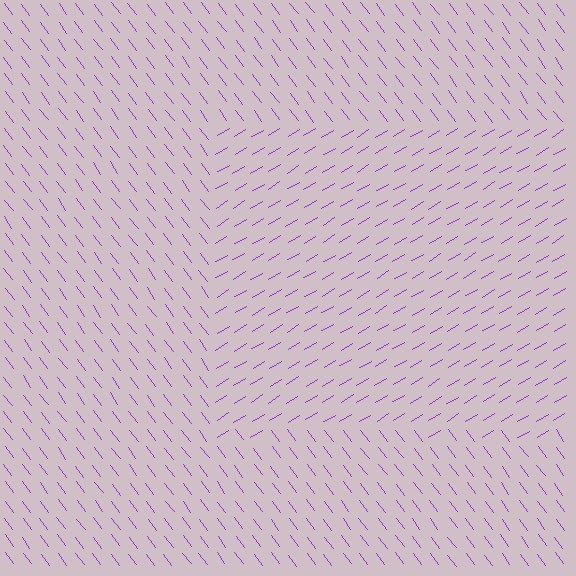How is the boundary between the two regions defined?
The boundary is defined purely by a change in line orientation (approximately 84 degrees difference). All lines are the same color and thickness.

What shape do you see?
I see a rectangle.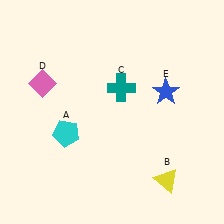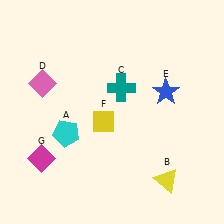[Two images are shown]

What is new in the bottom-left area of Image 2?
A yellow diamond (F) was added in the bottom-left area of Image 2.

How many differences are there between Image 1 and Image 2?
There are 2 differences between the two images.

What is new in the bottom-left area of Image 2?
A magenta diamond (G) was added in the bottom-left area of Image 2.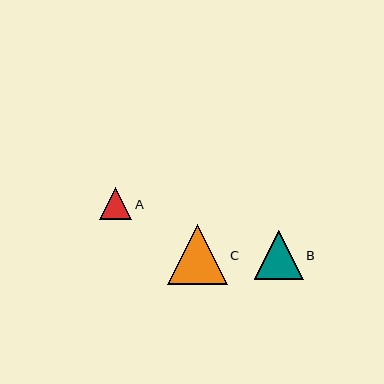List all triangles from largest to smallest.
From largest to smallest: C, B, A.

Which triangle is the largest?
Triangle C is the largest with a size of approximately 60 pixels.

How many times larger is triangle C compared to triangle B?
Triangle C is approximately 1.2 times the size of triangle B.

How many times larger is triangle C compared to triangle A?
Triangle C is approximately 1.9 times the size of triangle A.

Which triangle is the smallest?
Triangle A is the smallest with a size of approximately 32 pixels.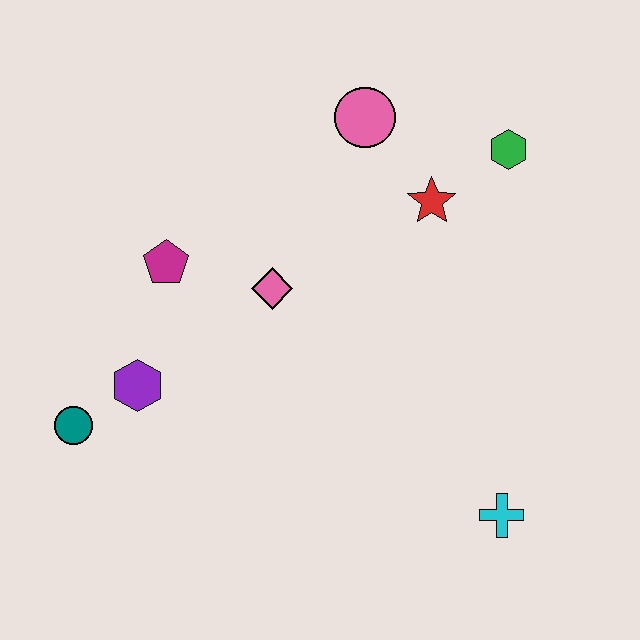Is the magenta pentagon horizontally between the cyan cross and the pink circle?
No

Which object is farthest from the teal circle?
The green hexagon is farthest from the teal circle.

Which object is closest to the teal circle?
The purple hexagon is closest to the teal circle.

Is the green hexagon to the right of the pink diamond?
Yes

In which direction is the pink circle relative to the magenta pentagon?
The pink circle is to the right of the magenta pentagon.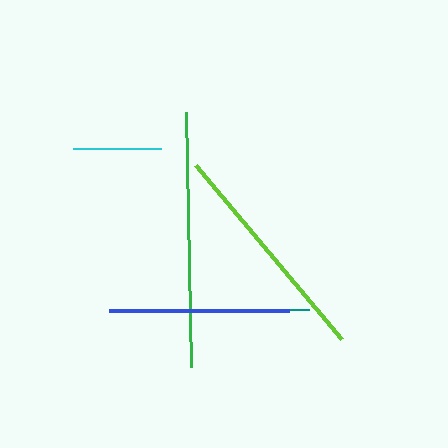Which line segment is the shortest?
The cyan line is the shortest at approximately 88 pixels.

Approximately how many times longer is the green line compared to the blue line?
The green line is approximately 1.4 times the length of the blue line.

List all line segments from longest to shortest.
From longest to shortest: green, lime, blue, teal, cyan.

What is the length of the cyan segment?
The cyan segment is approximately 88 pixels long.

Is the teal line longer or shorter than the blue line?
The blue line is longer than the teal line.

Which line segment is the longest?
The green line is the longest at approximately 255 pixels.